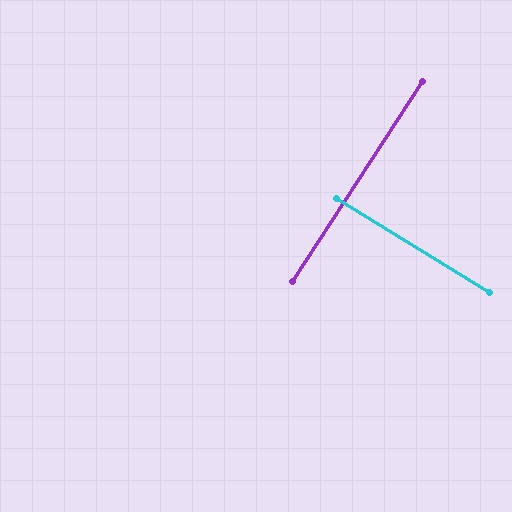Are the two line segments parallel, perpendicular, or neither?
Perpendicular — they meet at approximately 88°.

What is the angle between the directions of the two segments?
Approximately 88 degrees.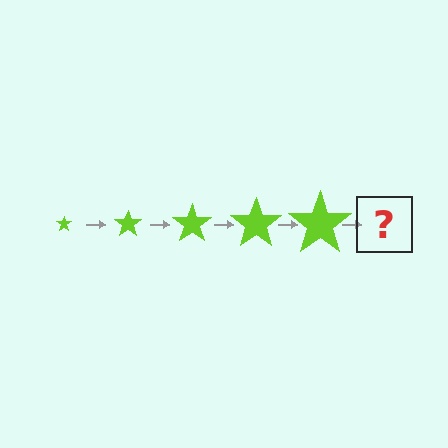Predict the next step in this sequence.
The next step is a lime star, larger than the previous one.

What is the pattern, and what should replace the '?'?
The pattern is that the star gets progressively larger each step. The '?' should be a lime star, larger than the previous one.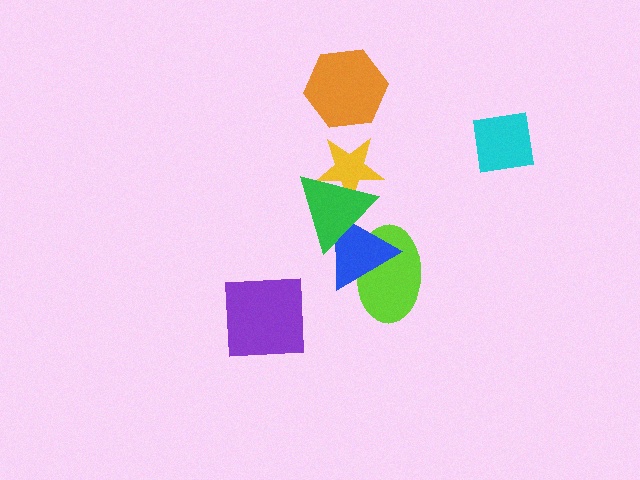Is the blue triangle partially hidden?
Yes, it is partially covered by another shape.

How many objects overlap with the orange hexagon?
0 objects overlap with the orange hexagon.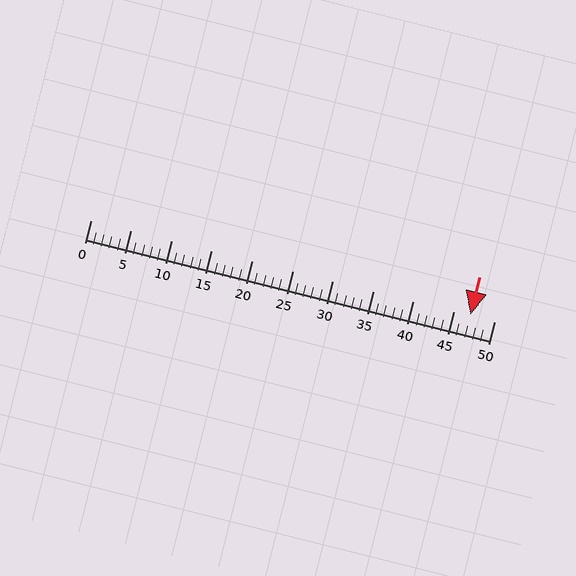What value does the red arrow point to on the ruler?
The red arrow points to approximately 47.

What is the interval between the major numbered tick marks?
The major tick marks are spaced 5 units apart.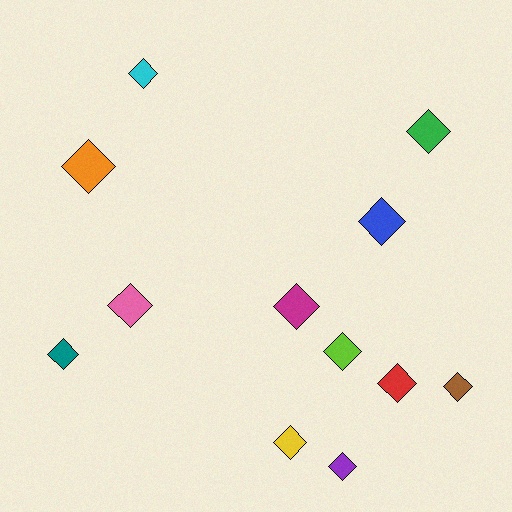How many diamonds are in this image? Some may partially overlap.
There are 12 diamonds.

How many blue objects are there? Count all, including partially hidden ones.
There is 1 blue object.